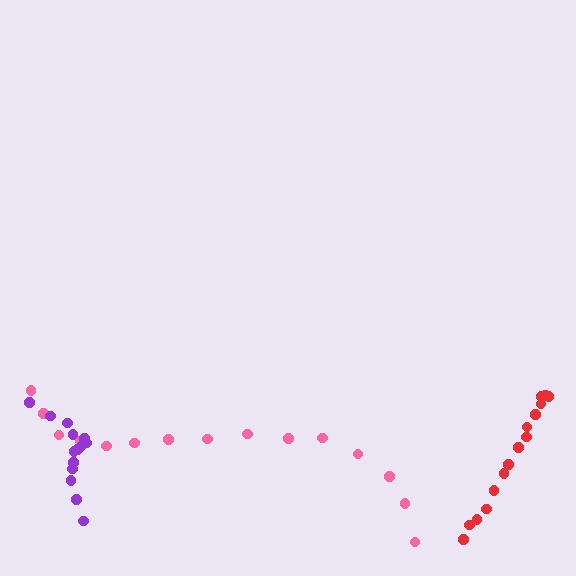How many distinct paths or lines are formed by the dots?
There are 3 distinct paths.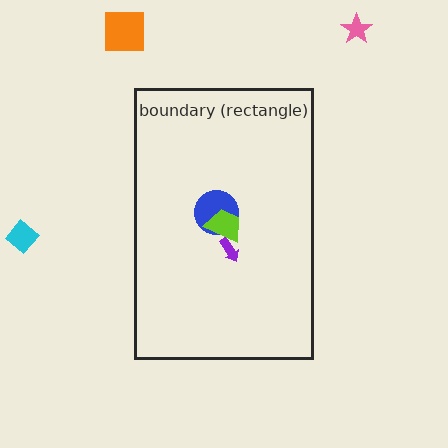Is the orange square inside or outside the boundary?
Outside.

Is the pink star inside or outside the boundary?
Outside.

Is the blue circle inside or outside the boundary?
Inside.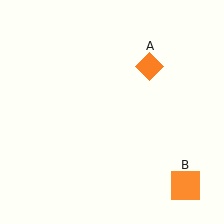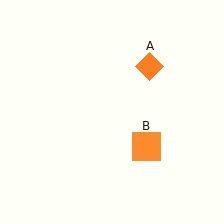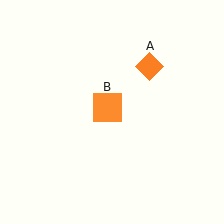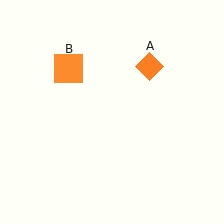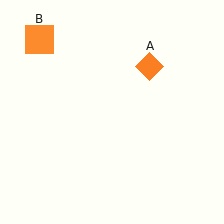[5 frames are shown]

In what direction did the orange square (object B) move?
The orange square (object B) moved up and to the left.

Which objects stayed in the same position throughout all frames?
Orange diamond (object A) remained stationary.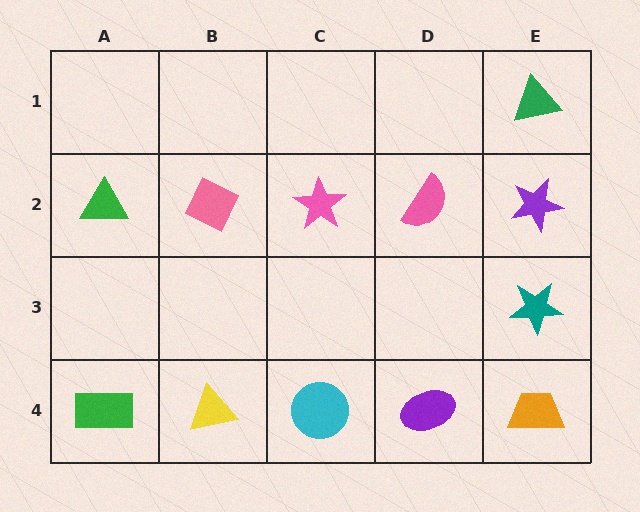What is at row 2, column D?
A pink semicircle.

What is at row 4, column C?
A cyan circle.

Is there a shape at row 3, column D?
No, that cell is empty.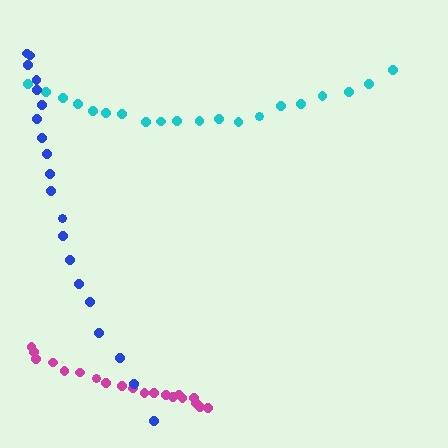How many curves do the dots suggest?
There are 3 distinct paths.